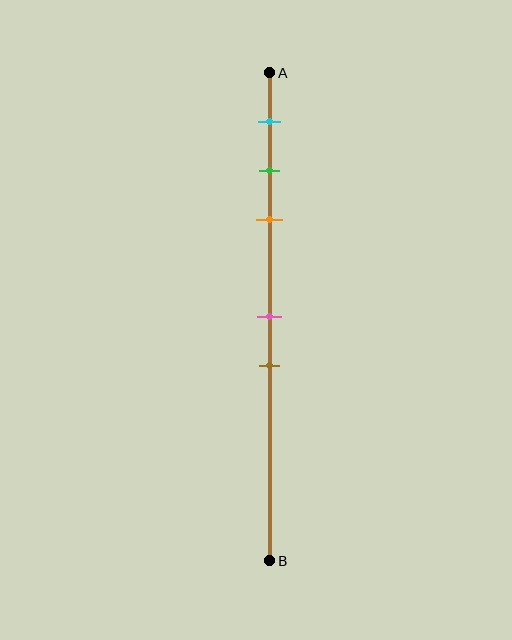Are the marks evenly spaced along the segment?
No, the marks are not evenly spaced.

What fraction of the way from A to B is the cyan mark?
The cyan mark is approximately 10% (0.1) of the way from A to B.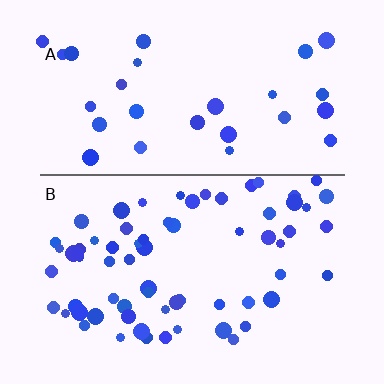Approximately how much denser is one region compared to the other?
Approximately 2.3× — region B over region A.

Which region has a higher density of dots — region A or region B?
B (the bottom).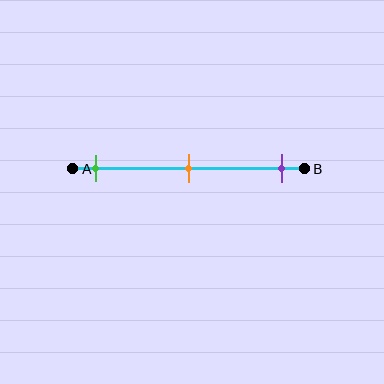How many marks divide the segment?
There are 3 marks dividing the segment.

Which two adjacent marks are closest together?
The green and orange marks are the closest adjacent pair.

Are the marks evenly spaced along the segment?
Yes, the marks are approximately evenly spaced.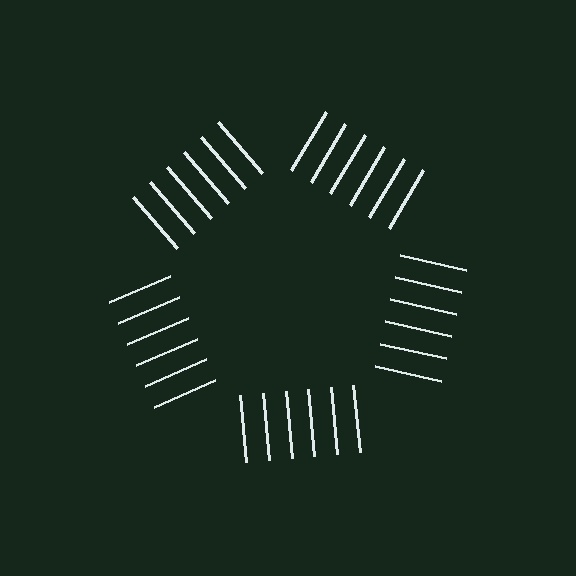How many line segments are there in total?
30 — 6 along each of the 5 edges.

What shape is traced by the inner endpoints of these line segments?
An illusory pentagon — the line segments terminate on its edges but no continuous stroke is drawn.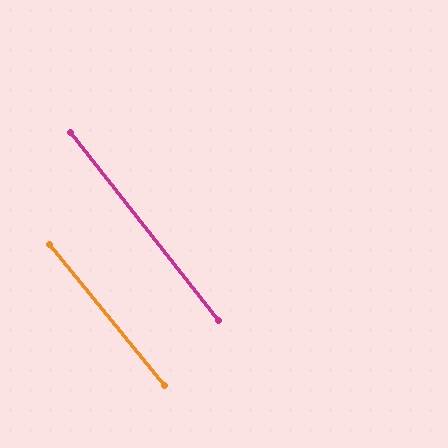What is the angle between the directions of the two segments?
Approximately 1 degree.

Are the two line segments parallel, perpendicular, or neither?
Parallel — their directions differ by only 1.2°.